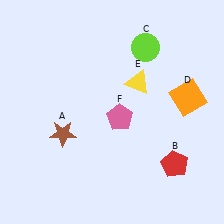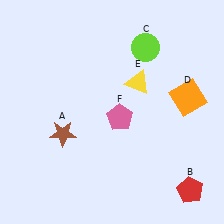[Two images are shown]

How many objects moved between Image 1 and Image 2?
1 object moved between the two images.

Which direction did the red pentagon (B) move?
The red pentagon (B) moved down.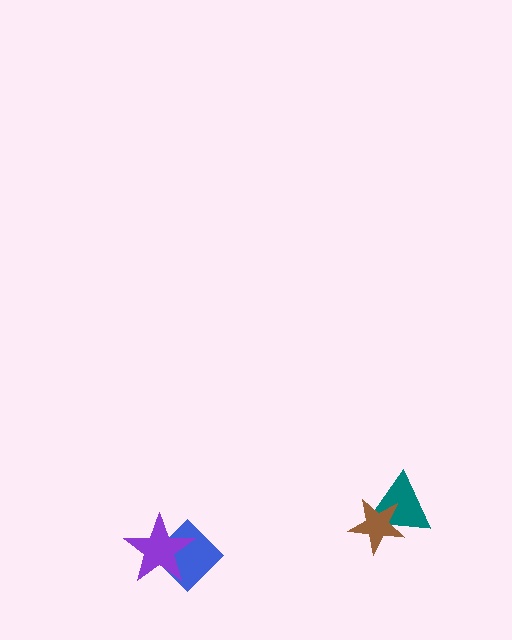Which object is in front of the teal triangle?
The brown star is in front of the teal triangle.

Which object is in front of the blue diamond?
The purple star is in front of the blue diamond.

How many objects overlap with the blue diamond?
1 object overlaps with the blue diamond.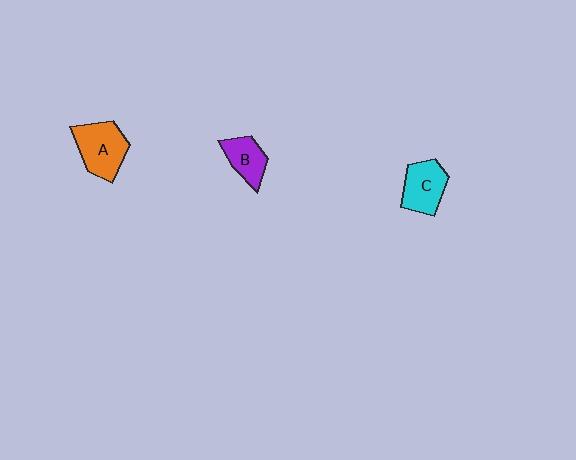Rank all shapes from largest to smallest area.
From largest to smallest: A (orange), C (cyan), B (purple).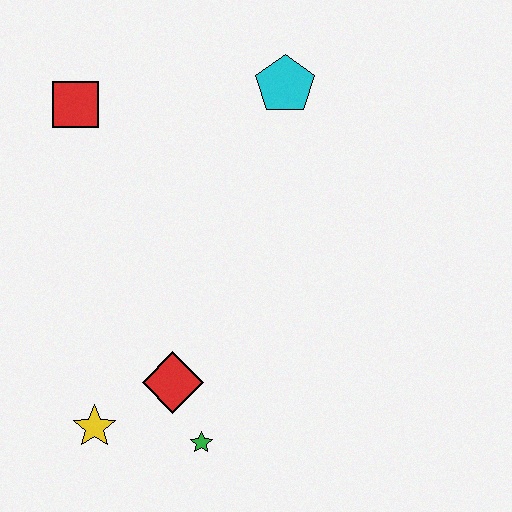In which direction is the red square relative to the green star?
The red square is above the green star.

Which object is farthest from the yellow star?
The cyan pentagon is farthest from the yellow star.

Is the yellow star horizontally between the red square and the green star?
Yes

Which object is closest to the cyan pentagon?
The red square is closest to the cyan pentagon.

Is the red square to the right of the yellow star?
No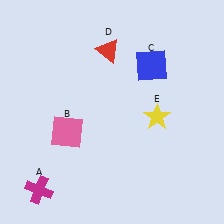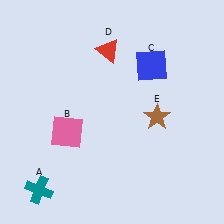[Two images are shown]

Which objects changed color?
A changed from magenta to teal. E changed from yellow to brown.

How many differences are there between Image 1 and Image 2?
There are 2 differences between the two images.